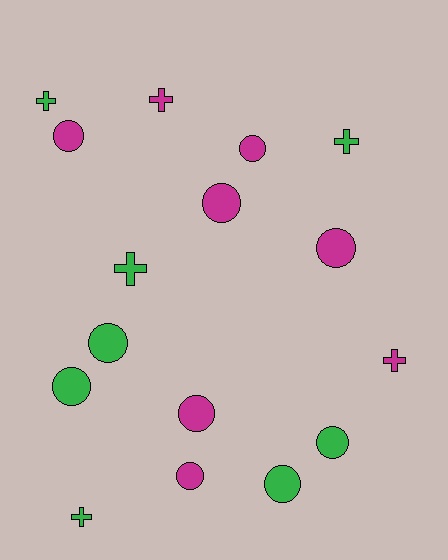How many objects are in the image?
There are 16 objects.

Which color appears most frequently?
Magenta, with 8 objects.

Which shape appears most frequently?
Circle, with 10 objects.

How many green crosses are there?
There are 4 green crosses.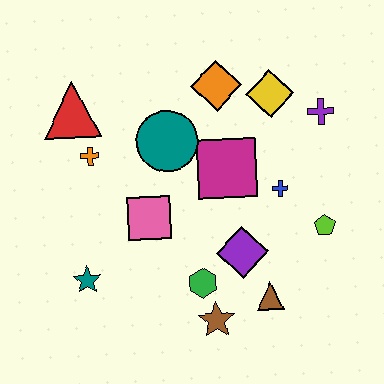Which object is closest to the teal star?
The pink square is closest to the teal star.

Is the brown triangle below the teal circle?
Yes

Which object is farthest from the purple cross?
The teal star is farthest from the purple cross.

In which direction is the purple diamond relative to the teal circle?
The purple diamond is below the teal circle.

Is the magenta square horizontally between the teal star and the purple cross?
Yes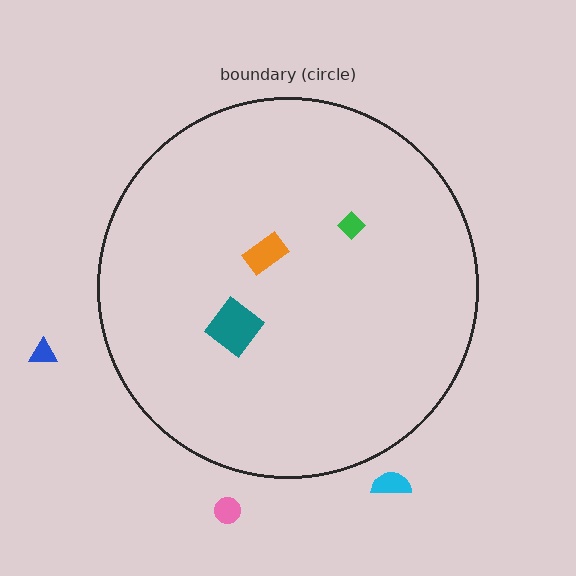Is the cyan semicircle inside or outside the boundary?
Outside.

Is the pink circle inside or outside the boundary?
Outside.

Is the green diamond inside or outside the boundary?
Inside.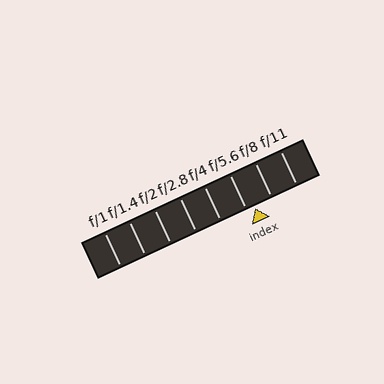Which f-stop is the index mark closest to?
The index mark is closest to f/5.6.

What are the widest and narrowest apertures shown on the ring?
The widest aperture shown is f/1 and the narrowest is f/11.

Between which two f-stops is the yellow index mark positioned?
The index mark is between f/5.6 and f/8.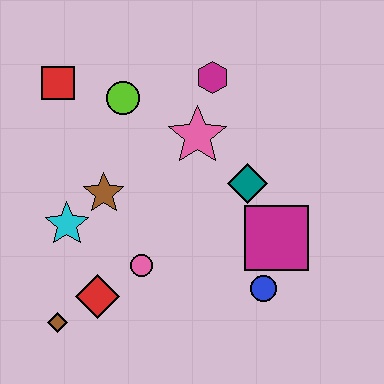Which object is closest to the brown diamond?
The red diamond is closest to the brown diamond.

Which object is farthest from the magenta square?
The red square is farthest from the magenta square.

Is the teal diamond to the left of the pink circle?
No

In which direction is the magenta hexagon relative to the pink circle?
The magenta hexagon is above the pink circle.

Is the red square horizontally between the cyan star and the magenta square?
No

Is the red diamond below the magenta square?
Yes